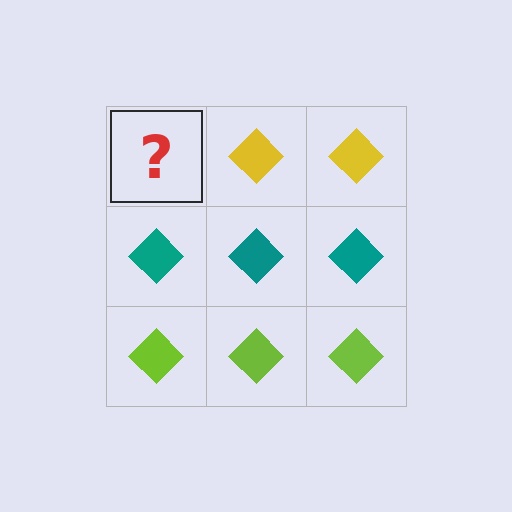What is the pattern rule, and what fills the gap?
The rule is that each row has a consistent color. The gap should be filled with a yellow diamond.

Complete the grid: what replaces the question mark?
The question mark should be replaced with a yellow diamond.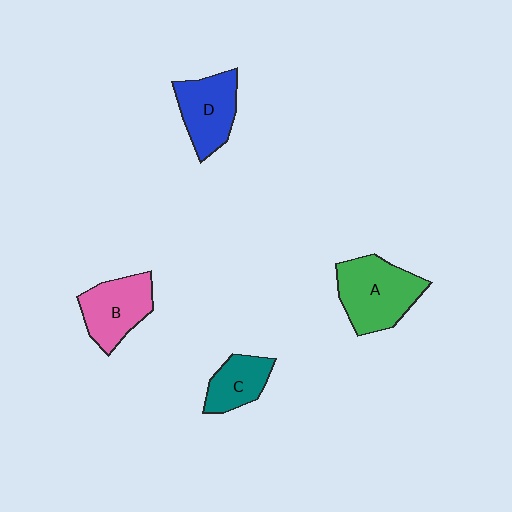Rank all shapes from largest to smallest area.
From largest to smallest: A (green), B (pink), D (blue), C (teal).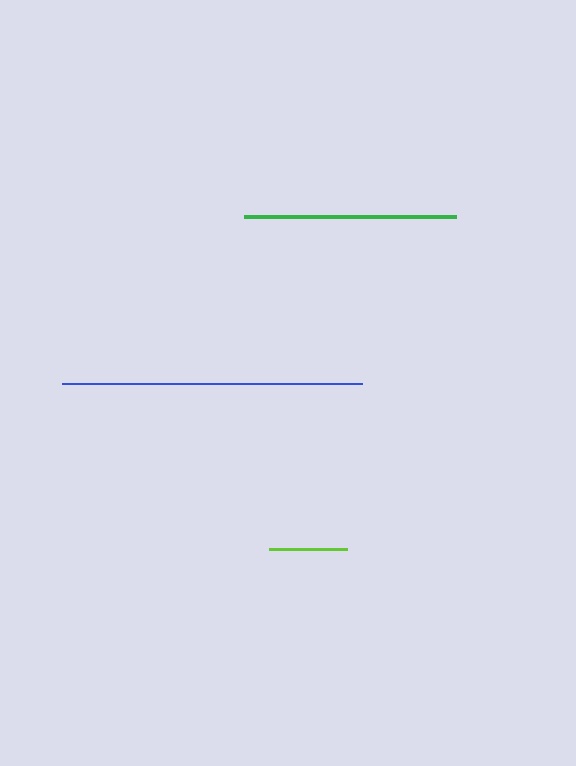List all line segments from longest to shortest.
From longest to shortest: blue, green, lime.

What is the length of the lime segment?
The lime segment is approximately 78 pixels long.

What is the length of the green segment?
The green segment is approximately 211 pixels long.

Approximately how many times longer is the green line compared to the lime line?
The green line is approximately 2.7 times the length of the lime line.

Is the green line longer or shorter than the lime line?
The green line is longer than the lime line.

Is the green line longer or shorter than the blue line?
The blue line is longer than the green line.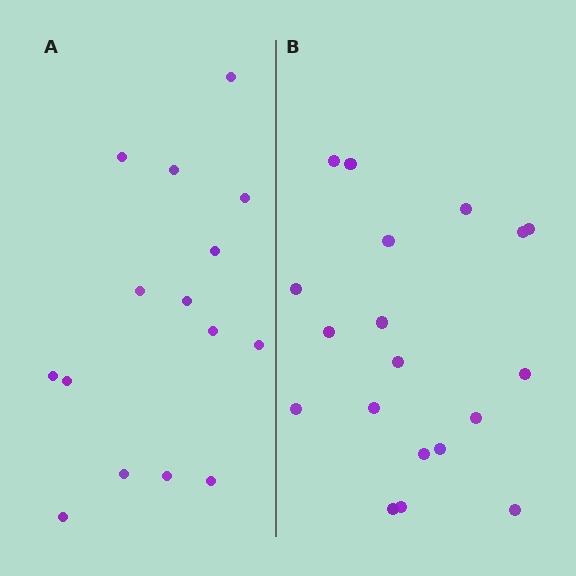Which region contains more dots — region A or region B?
Region B (the right region) has more dots.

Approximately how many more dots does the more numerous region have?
Region B has about 4 more dots than region A.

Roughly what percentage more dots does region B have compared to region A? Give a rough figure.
About 25% more.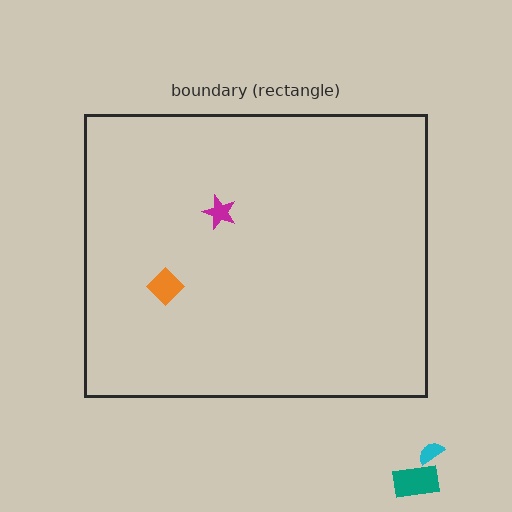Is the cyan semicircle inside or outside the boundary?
Outside.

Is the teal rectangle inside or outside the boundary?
Outside.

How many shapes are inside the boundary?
2 inside, 2 outside.